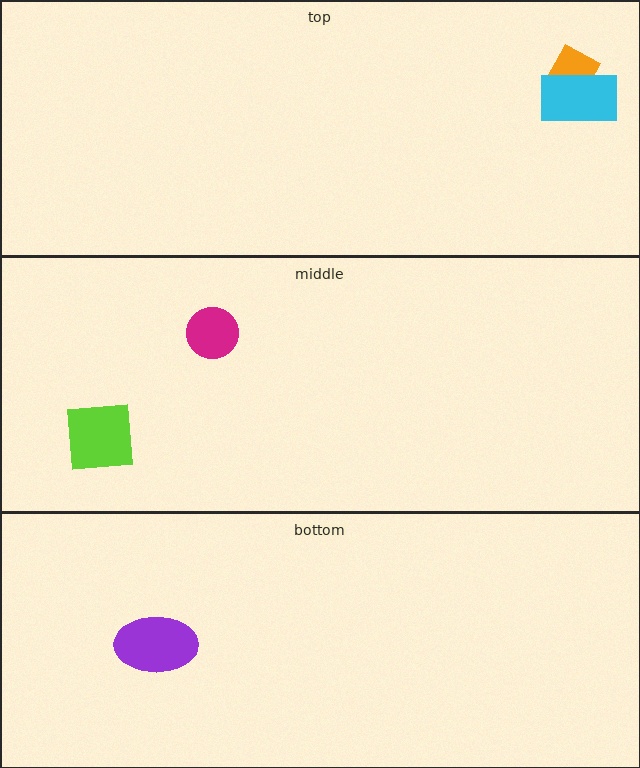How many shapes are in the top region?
2.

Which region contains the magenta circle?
The middle region.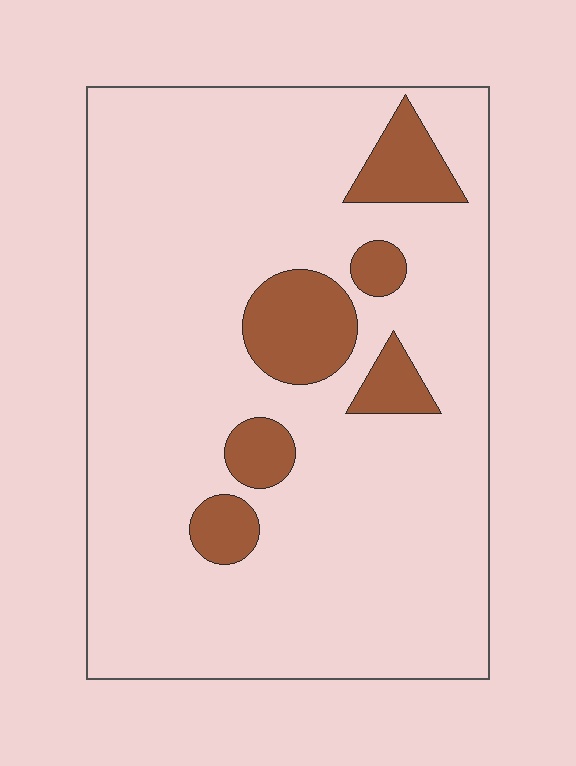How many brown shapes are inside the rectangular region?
6.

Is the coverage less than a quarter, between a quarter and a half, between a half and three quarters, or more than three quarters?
Less than a quarter.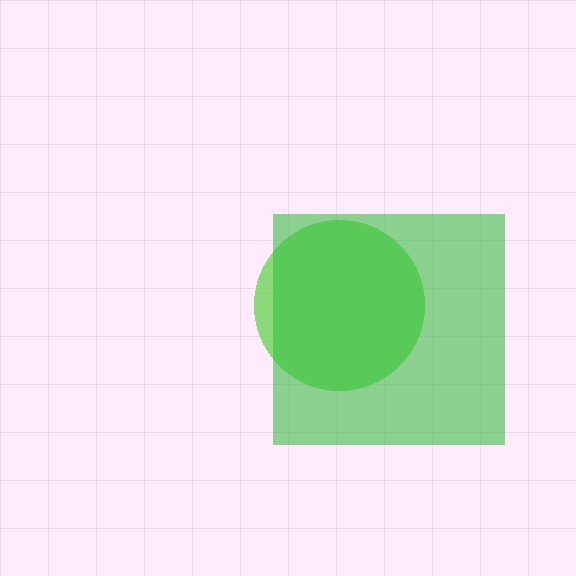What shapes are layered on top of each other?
The layered shapes are: a lime circle, a green square.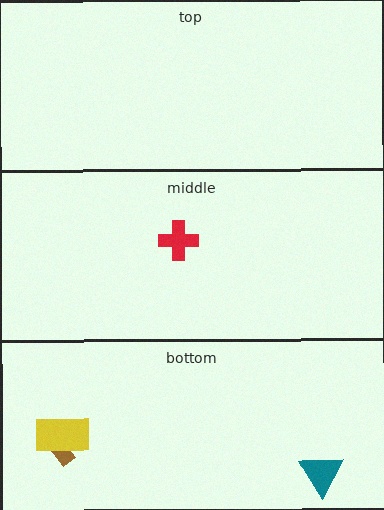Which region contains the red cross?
The middle region.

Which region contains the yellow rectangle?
The bottom region.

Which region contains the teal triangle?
The bottom region.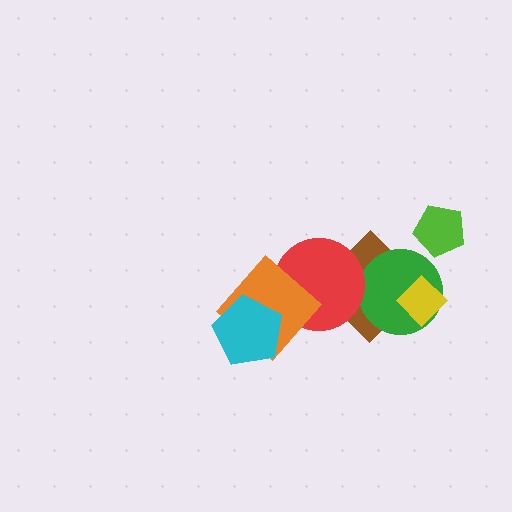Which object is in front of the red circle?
The orange diamond is in front of the red circle.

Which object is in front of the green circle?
The yellow diamond is in front of the green circle.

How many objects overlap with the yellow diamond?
2 objects overlap with the yellow diamond.